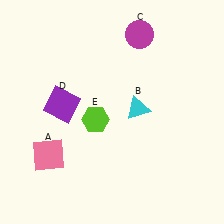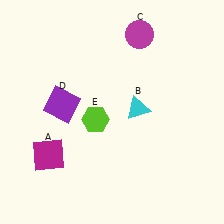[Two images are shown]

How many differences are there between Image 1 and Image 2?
There is 1 difference between the two images.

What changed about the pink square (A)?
In Image 1, A is pink. In Image 2, it changed to magenta.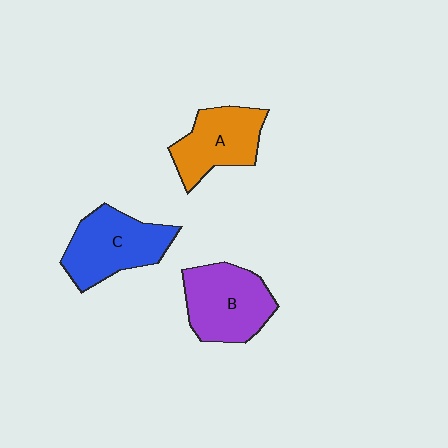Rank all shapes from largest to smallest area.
From largest to smallest: B (purple), C (blue), A (orange).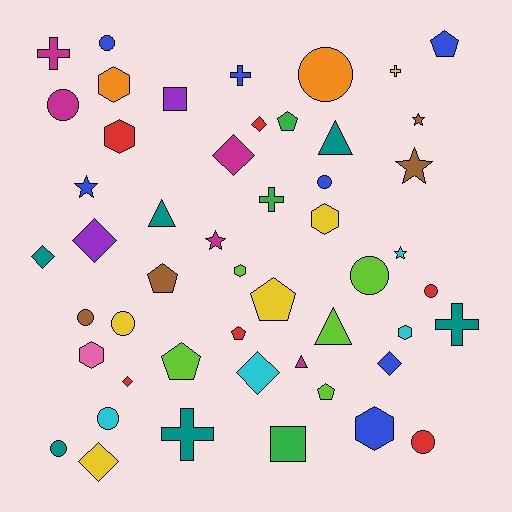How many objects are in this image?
There are 50 objects.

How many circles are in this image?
There are 11 circles.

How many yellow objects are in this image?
There are 5 yellow objects.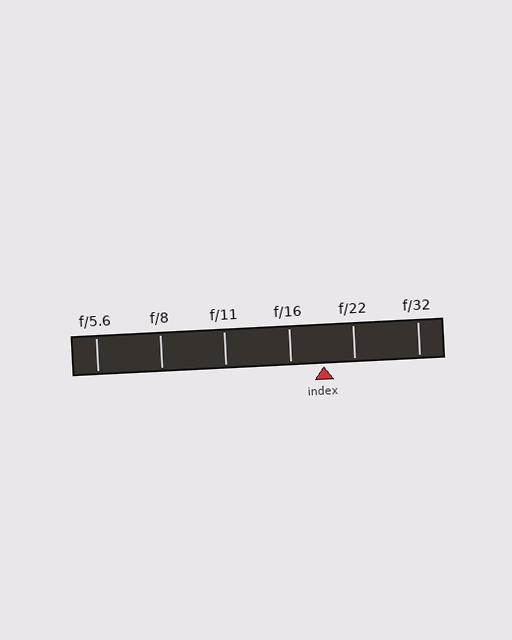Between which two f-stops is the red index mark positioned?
The index mark is between f/16 and f/22.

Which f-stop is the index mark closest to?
The index mark is closest to f/22.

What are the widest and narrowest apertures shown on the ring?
The widest aperture shown is f/5.6 and the narrowest is f/32.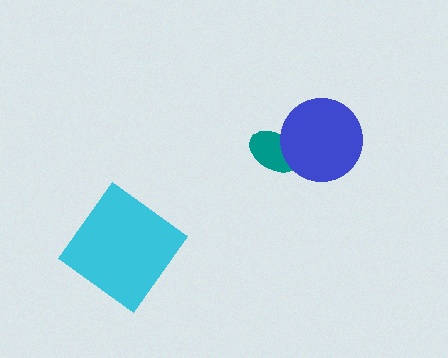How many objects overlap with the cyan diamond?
0 objects overlap with the cyan diamond.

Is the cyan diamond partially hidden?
No, no other shape covers it.